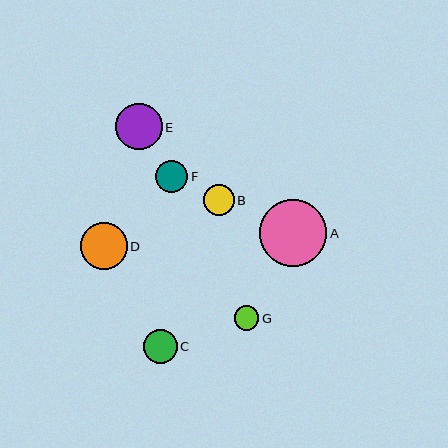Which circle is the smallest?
Circle G is the smallest with a size of approximately 24 pixels.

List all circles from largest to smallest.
From largest to smallest: A, D, E, C, F, B, G.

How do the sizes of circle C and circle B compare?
Circle C and circle B are approximately the same size.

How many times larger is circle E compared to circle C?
Circle E is approximately 1.4 times the size of circle C.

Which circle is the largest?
Circle A is the largest with a size of approximately 67 pixels.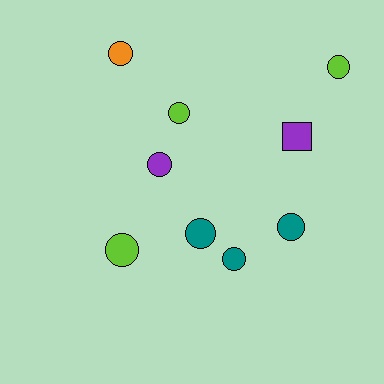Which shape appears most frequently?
Circle, with 8 objects.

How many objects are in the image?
There are 9 objects.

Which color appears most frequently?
Lime, with 3 objects.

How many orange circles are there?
There is 1 orange circle.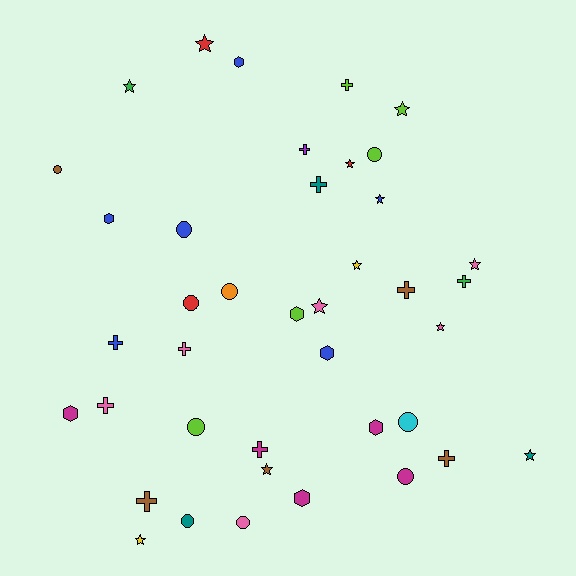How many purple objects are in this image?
There is 1 purple object.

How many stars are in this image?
There are 12 stars.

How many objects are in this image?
There are 40 objects.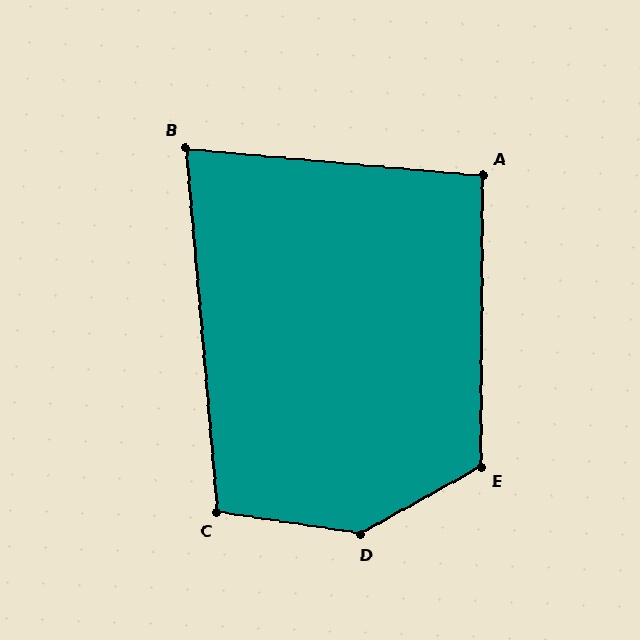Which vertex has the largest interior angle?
D, at approximately 142 degrees.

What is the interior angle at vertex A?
Approximately 95 degrees (approximately right).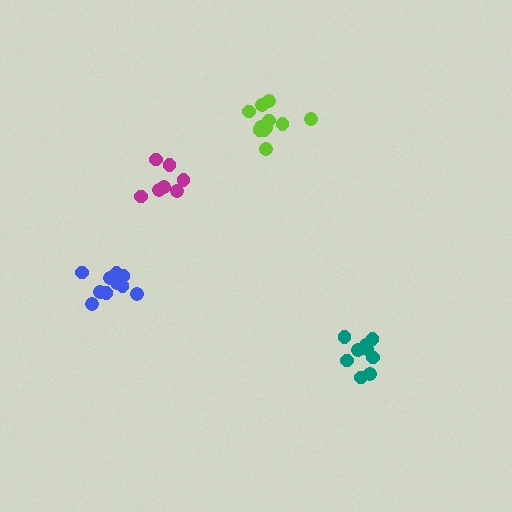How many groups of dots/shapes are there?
There are 4 groups.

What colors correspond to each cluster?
The clusters are colored: lime, blue, magenta, teal.